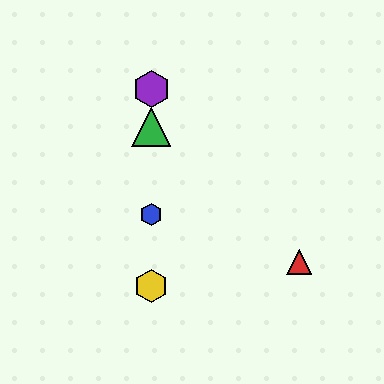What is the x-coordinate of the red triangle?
The red triangle is at x≈299.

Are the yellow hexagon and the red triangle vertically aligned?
No, the yellow hexagon is at x≈151 and the red triangle is at x≈299.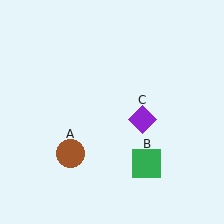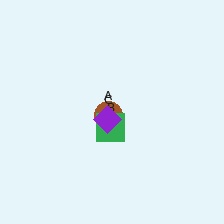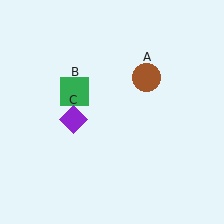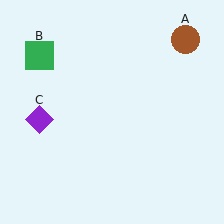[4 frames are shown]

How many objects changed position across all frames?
3 objects changed position: brown circle (object A), green square (object B), purple diamond (object C).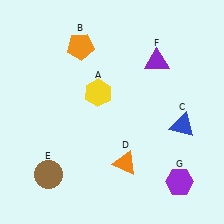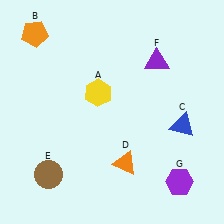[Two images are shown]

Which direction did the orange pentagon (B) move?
The orange pentagon (B) moved left.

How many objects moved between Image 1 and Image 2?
1 object moved between the two images.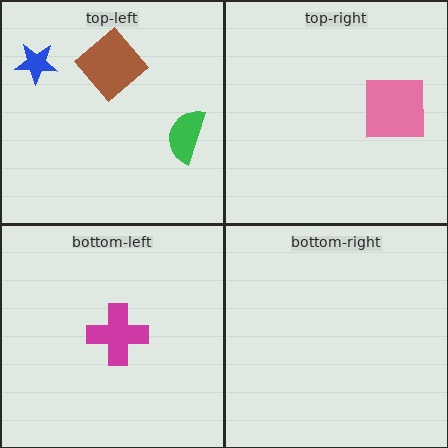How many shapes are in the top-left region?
3.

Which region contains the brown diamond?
The top-left region.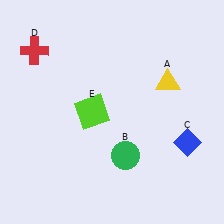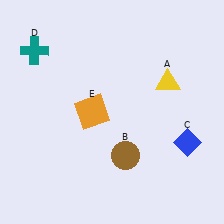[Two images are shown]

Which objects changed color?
B changed from green to brown. D changed from red to teal. E changed from lime to orange.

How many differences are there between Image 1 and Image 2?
There are 3 differences between the two images.